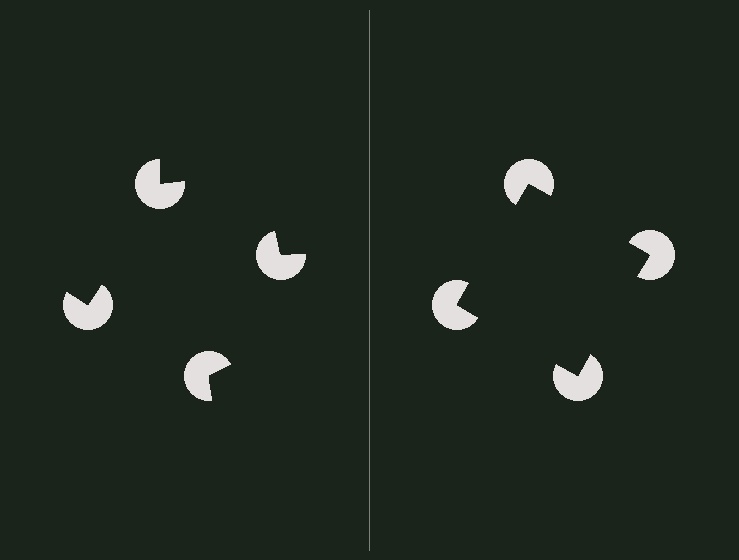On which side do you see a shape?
An illusory square appears on the right side. On the left side the wedge cuts are rotated, so no coherent shape forms.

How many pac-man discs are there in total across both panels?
8 — 4 on each side.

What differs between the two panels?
The pac-man discs are positioned identically on both sides; only the wedge orientations differ. On the right they align to a square; on the left they are misaligned.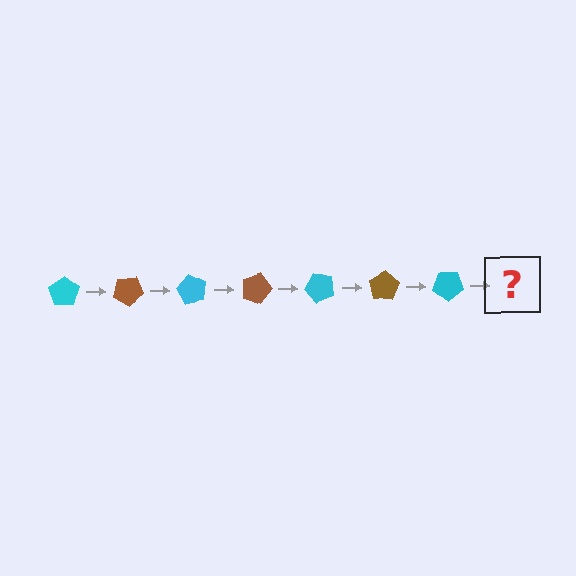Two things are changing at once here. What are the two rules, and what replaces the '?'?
The two rules are that it rotates 30 degrees each step and the color cycles through cyan and brown. The '?' should be a brown pentagon, rotated 210 degrees from the start.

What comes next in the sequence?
The next element should be a brown pentagon, rotated 210 degrees from the start.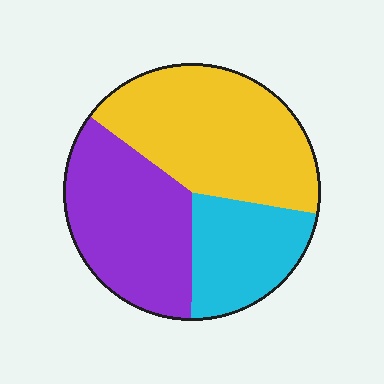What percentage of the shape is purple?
Purple covers 35% of the shape.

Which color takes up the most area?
Yellow, at roughly 45%.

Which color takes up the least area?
Cyan, at roughly 20%.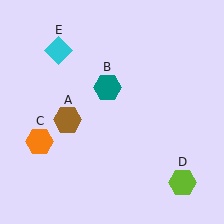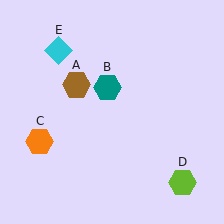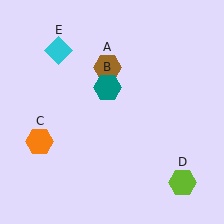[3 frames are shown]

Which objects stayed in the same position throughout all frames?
Teal hexagon (object B) and orange hexagon (object C) and lime hexagon (object D) and cyan diamond (object E) remained stationary.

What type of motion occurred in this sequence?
The brown hexagon (object A) rotated clockwise around the center of the scene.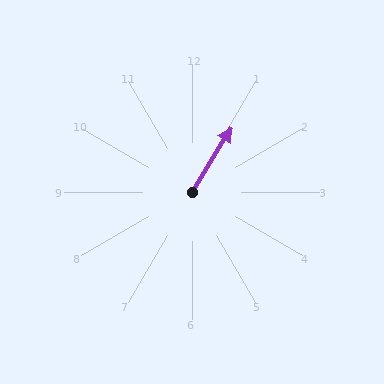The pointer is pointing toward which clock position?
Roughly 1 o'clock.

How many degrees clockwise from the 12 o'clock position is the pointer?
Approximately 31 degrees.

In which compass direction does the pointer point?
Northeast.